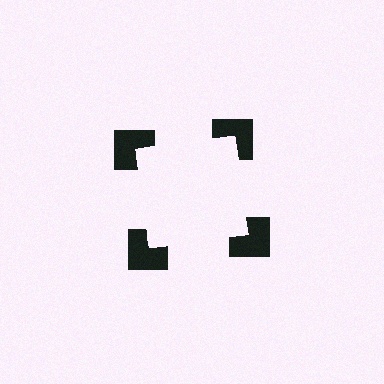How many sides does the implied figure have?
4 sides.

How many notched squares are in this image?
There are 4 — one at each vertex of the illusory square.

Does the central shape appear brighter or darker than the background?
It typically appears slightly brighter than the background, even though no actual brightness change is drawn.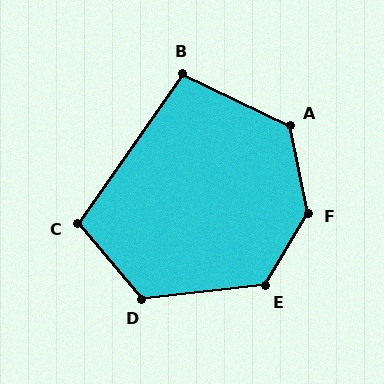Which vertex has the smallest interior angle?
B, at approximately 99 degrees.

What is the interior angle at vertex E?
Approximately 127 degrees (obtuse).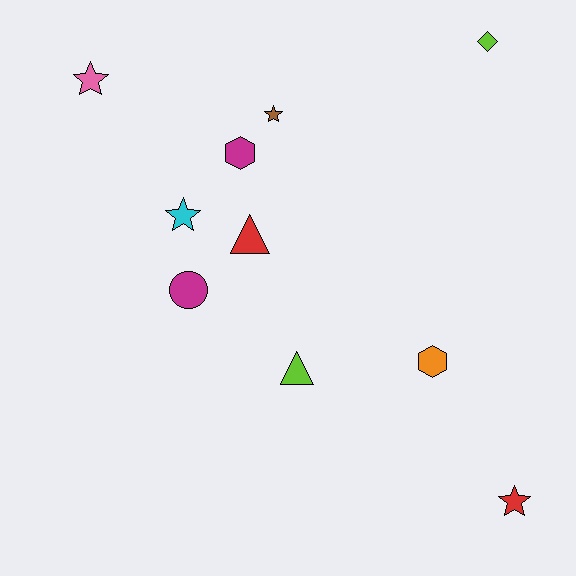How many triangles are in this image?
There are 2 triangles.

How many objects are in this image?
There are 10 objects.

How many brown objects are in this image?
There is 1 brown object.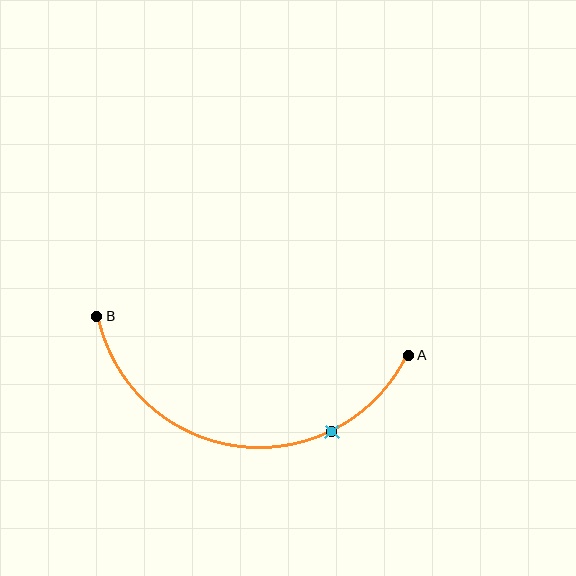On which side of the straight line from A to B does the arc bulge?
The arc bulges below the straight line connecting A and B.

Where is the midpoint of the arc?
The arc midpoint is the point on the curve farthest from the straight line joining A and B. It sits below that line.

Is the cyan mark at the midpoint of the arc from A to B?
No. The cyan mark lies on the arc but is closer to endpoint A. The arc midpoint would be at the point on the curve equidistant along the arc from both A and B.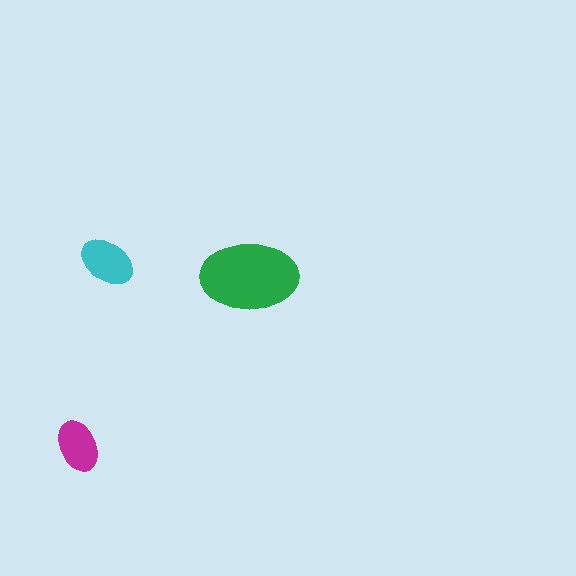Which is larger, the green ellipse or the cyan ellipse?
The green one.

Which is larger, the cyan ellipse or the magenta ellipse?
The cyan one.